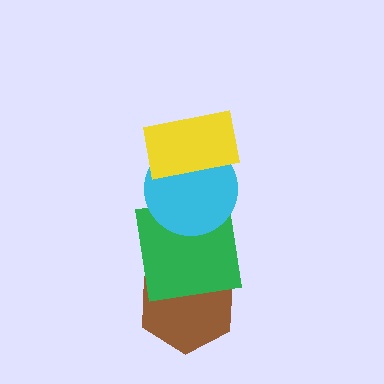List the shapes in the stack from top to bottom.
From top to bottom: the yellow rectangle, the cyan circle, the green square, the brown hexagon.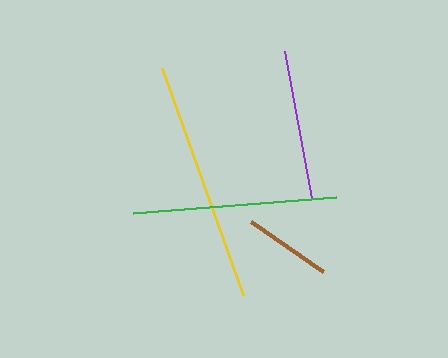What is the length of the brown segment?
The brown segment is approximately 88 pixels long.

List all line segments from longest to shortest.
From longest to shortest: yellow, green, purple, brown.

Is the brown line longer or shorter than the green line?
The green line is longer than the brown line.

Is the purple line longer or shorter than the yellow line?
The yellow line is longer than the purple line.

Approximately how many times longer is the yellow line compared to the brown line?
The yellow line is approximately 2.7 times the length of the brown line.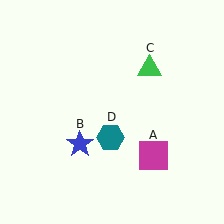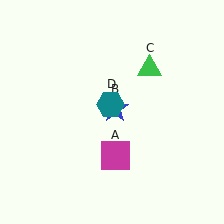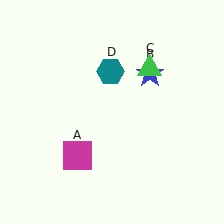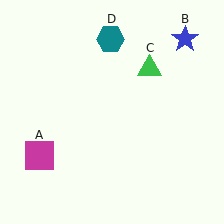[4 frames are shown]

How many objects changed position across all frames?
3 objects changed position: magenta square (object A), blue star (object B), teal hexagon (object D).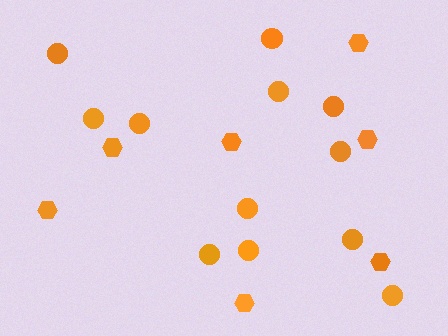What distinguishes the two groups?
There are 2 groups: one group of hexagons (7) and one group of circles (12).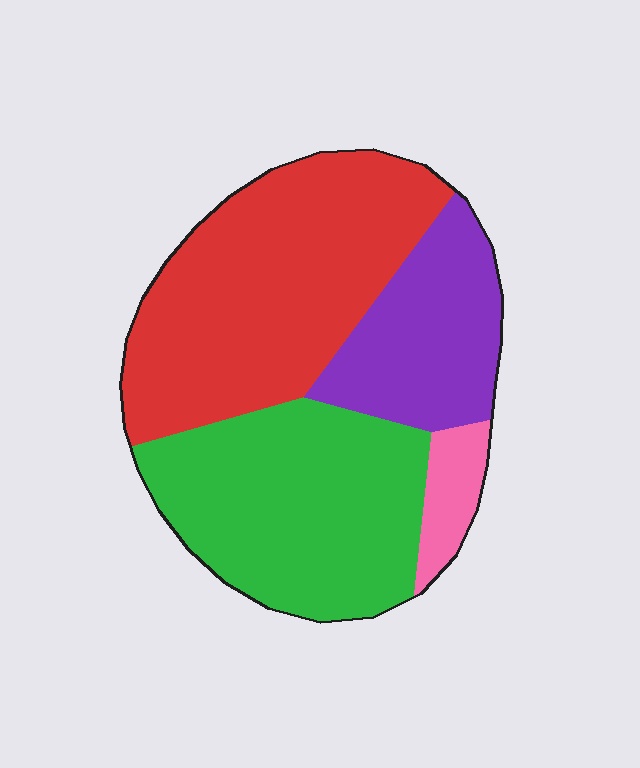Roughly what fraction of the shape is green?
Green covers around 35% of the shape.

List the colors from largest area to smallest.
From largest to smallest: red, green, purple, pink.